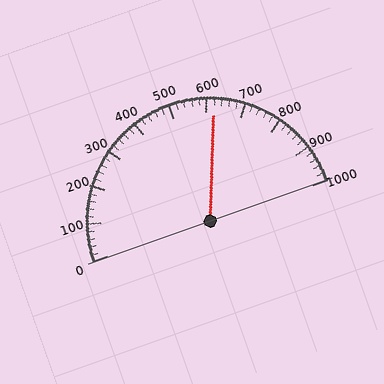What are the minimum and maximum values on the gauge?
The gauge ranges from 0 to 1000.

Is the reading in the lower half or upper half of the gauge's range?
The reading is in the upper half of the range (0 to 1000).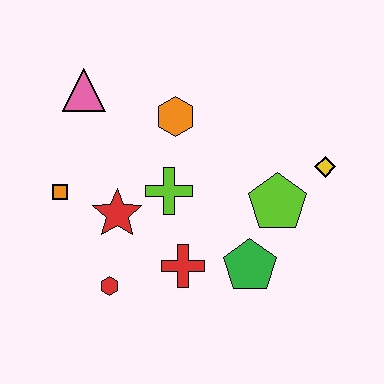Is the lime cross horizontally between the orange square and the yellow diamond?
Yes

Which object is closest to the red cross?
The green pentagon is closest to the red cross.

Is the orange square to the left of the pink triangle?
Yes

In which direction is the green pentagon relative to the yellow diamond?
The green pentagon is below the yellow diamond.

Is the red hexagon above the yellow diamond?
No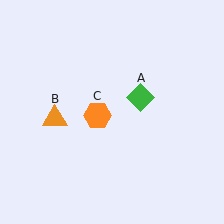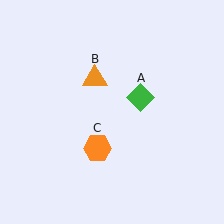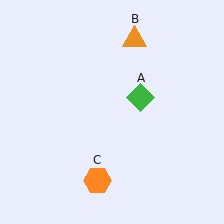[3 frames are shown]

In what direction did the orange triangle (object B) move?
The orange triangle (object B) moved up and to the right.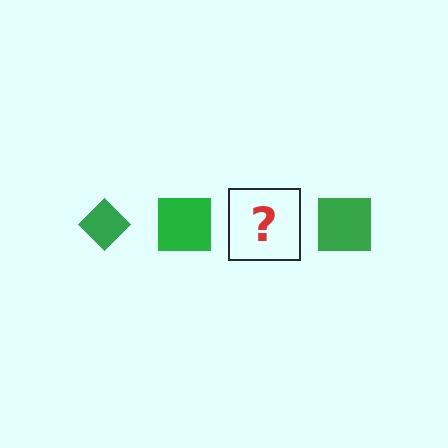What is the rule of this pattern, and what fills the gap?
The rule is that the pattern cycles through diamond, square shapes in green. The gap should be filled with a green diamond.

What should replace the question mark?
The question mark should be replaced with a green diamond.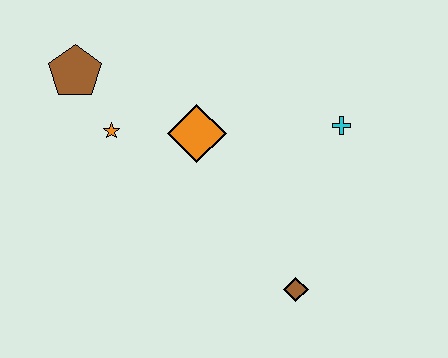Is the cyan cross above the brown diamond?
Yes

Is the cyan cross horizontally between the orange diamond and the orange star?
No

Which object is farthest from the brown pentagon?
The brown diamond is farthest from the brown pentagon.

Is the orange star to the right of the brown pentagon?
Yes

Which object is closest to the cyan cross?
The orange diamond is closest to the cyan cross.